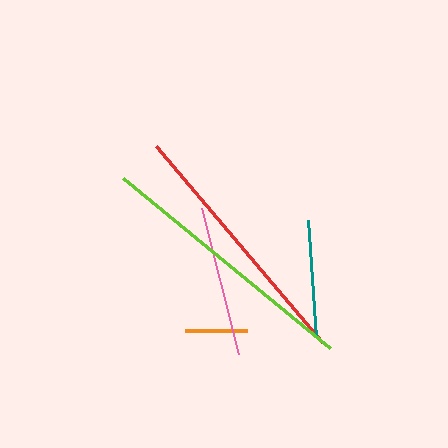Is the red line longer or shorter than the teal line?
The red line is longer than the teal line.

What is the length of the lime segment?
The lime segment is approximately 268 pixels long.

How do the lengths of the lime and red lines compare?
The lime and red lines are approximately the same length.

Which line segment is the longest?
The lime line is the longest at approximately 268 pixels.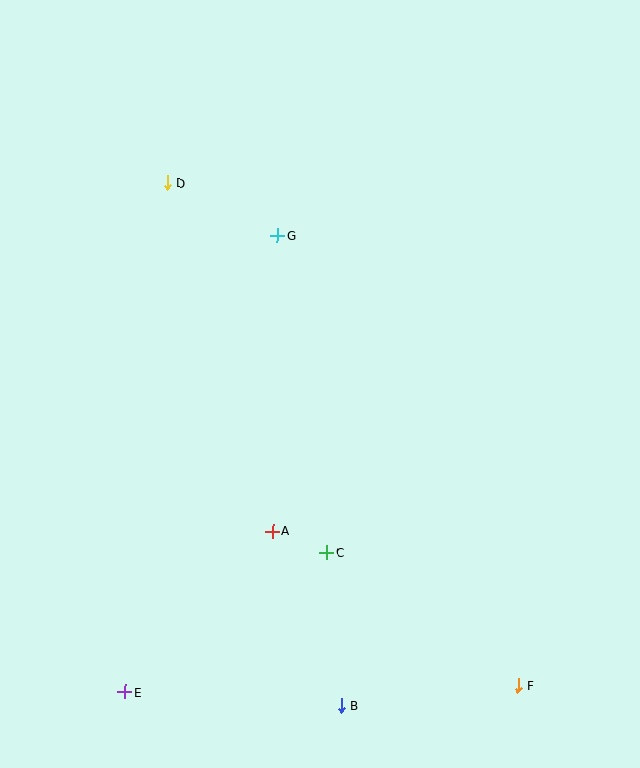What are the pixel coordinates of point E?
Point E is at (125, 692).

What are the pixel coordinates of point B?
Point B is at (342, 705).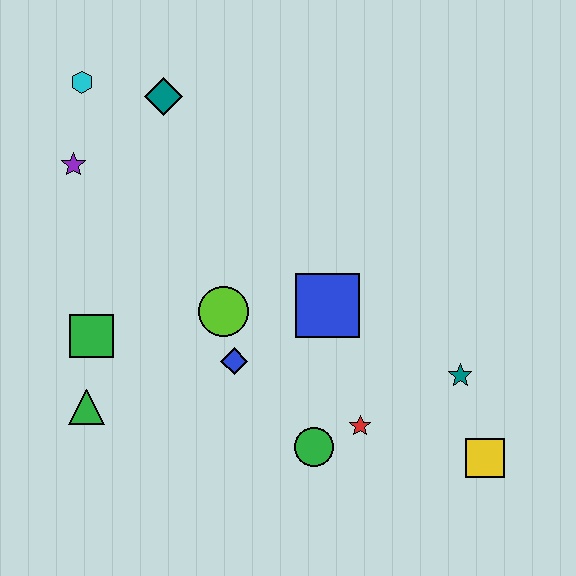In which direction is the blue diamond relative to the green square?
The blue diamond is to the right of the green square.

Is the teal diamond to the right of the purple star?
Yes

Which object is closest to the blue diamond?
The lime circle is closest to the blue diamond.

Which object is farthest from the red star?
The cyan hexagon is farthest from the red star.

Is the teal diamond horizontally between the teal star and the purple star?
Yes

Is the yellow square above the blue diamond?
No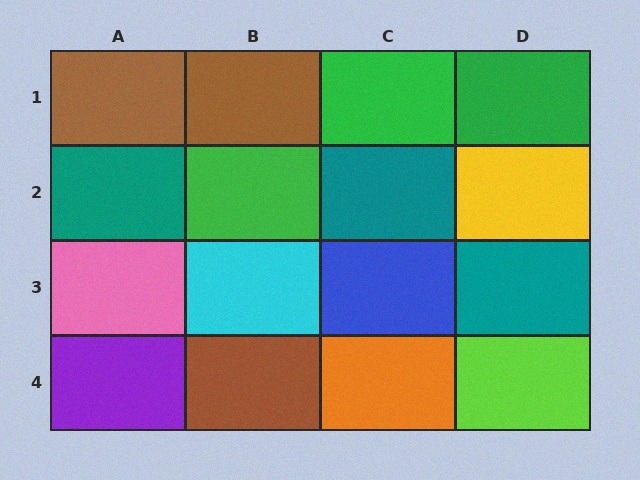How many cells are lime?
1 cell is lime.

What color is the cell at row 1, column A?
Brown.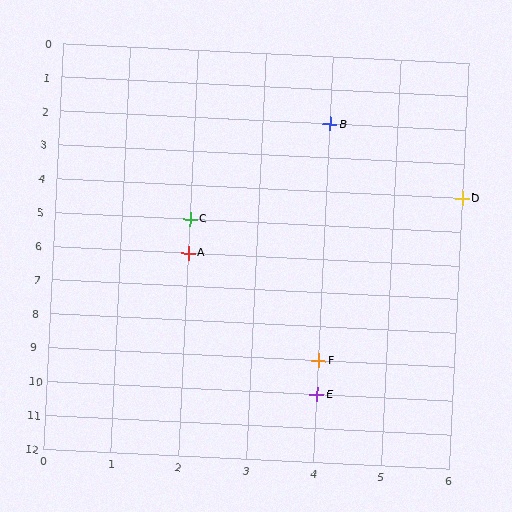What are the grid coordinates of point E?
Point E is at grid coordinates (4, 10).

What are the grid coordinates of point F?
Point F is at grid coordinates (4, 9).